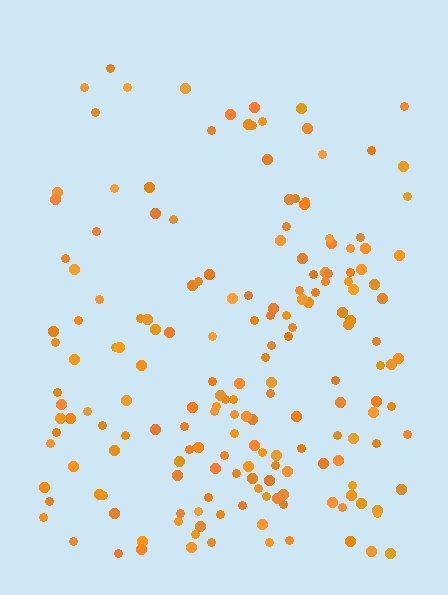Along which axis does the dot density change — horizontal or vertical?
Vertical.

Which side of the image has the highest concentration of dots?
The bottom.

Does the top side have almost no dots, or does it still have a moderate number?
Still a moderate number, just noticeably fewer than the bottom.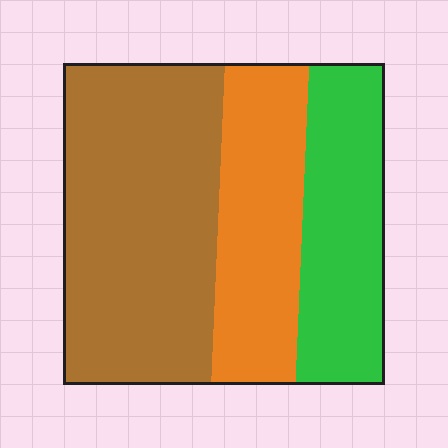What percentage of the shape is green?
Green takes up about one quarter (1/4) of the shape.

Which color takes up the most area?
Brown, at roughly 50%.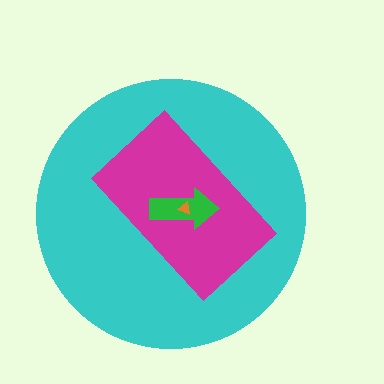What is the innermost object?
The orange triangle.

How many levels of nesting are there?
4.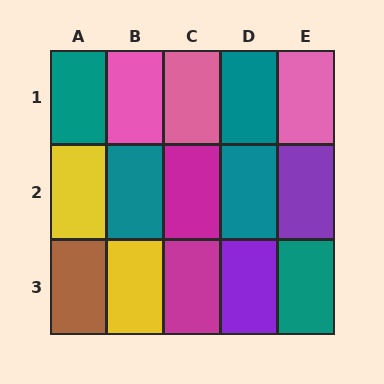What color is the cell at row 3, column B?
Yellow.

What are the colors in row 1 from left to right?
Teal, pink, pink, teal, pink.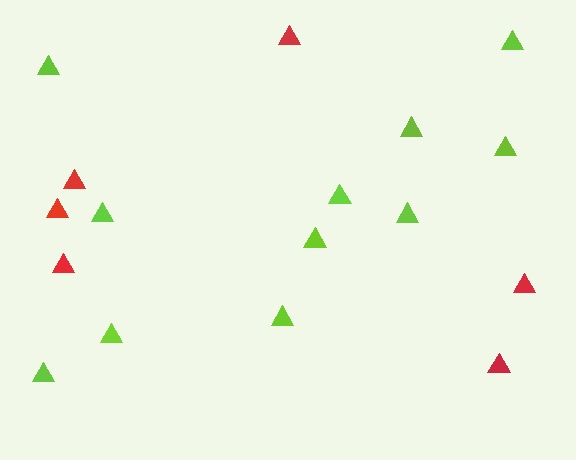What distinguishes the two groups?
There are 2 groups: one group of red triangles (6) and one group of lime triangles (11).